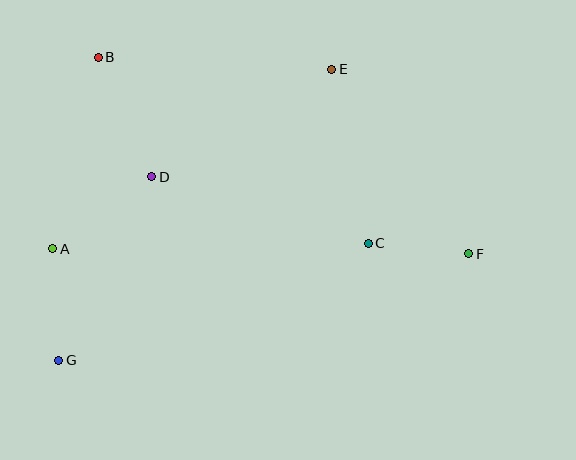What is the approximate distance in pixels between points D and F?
The distance between D and F is approximately 326 pixels.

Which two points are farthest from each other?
Points F and G are farthest from each other.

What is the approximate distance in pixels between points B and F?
The distance between B and F is approximately 419 pixels.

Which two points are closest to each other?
Points C and F are closest to each other.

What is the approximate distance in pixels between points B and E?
The distance between B and E is approximately 234 pixels.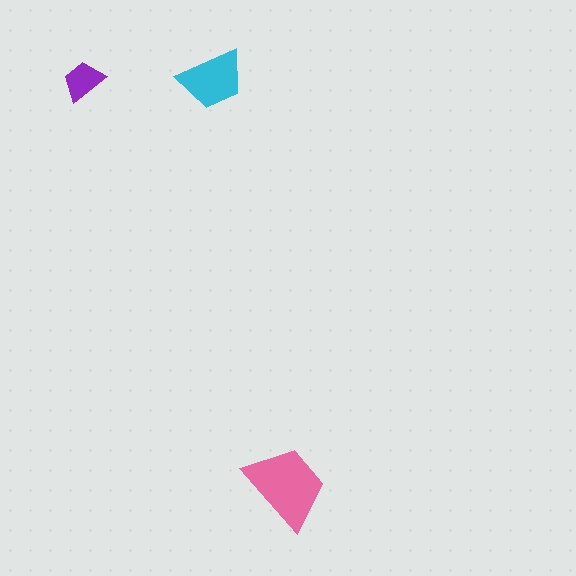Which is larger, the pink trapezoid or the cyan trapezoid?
The pink one.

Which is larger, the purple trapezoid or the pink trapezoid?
The pink one.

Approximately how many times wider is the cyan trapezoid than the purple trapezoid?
About 1.5 times wider.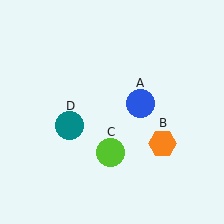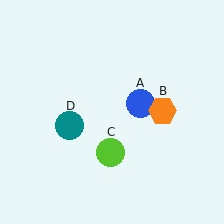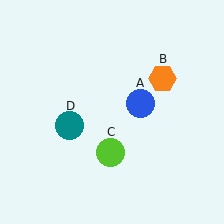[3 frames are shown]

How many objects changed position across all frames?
1 object changed position: orange hexagon (object B).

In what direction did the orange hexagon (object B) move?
The orange hexagon (object B) moved up.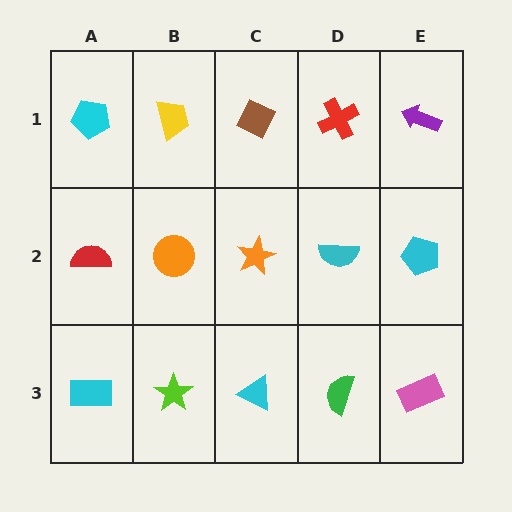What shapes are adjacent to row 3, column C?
An orange star (row 2, column C), a lime star (row 3, column B), a green semicircle (row 3, column D).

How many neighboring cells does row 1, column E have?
2.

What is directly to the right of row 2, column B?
An orange star.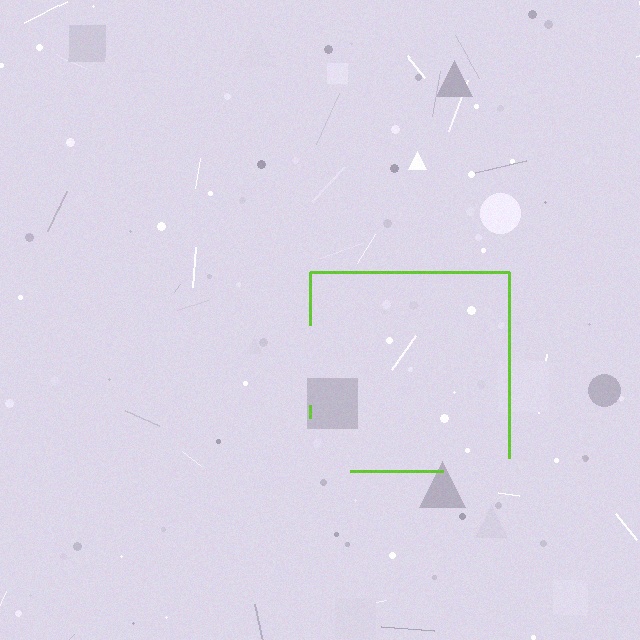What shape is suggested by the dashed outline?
The dashed outline suggests a square.